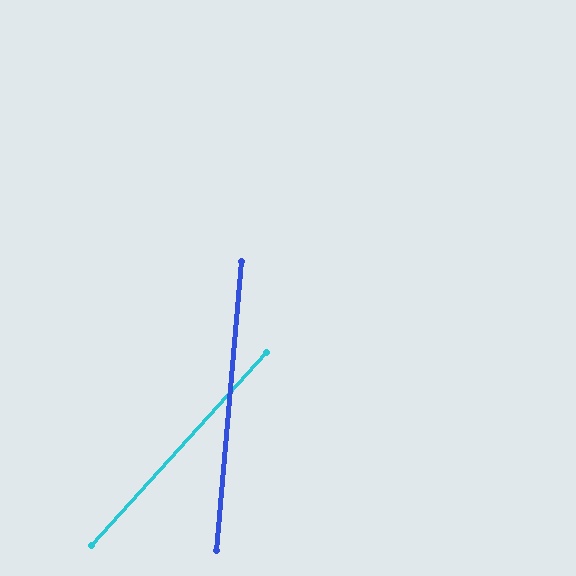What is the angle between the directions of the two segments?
Approximately 37 degrees.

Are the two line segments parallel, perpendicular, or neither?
Neither parallel nor perpendicular — they differ by about 37°.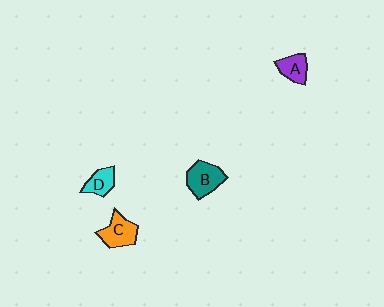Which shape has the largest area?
Shape B (teal).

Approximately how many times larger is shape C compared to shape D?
Approximately 1.4 times.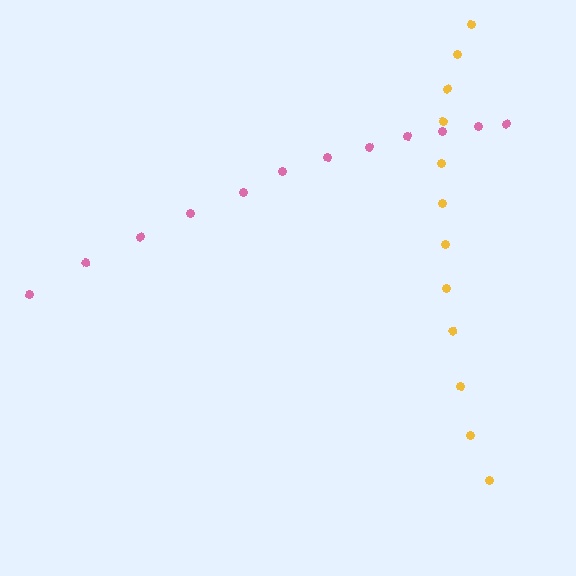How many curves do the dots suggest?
There are 2 distinct paths.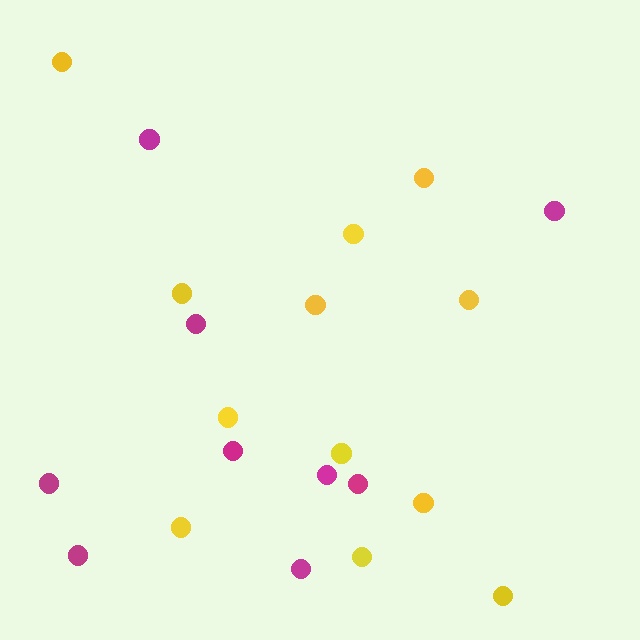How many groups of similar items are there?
There are 2 groups: one group of yellow circles (12) and one group of magenta circles (9).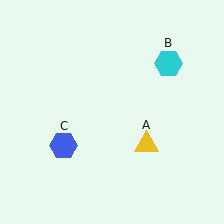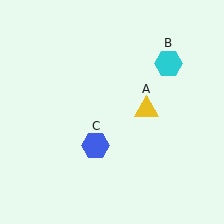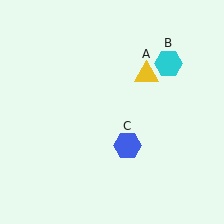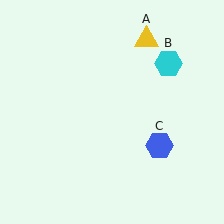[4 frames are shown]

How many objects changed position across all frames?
2 objects changed position: yellow triangle (object A), blue hexagon (object C).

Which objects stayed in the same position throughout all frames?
Cyan hexagon (object B) remained stationary.